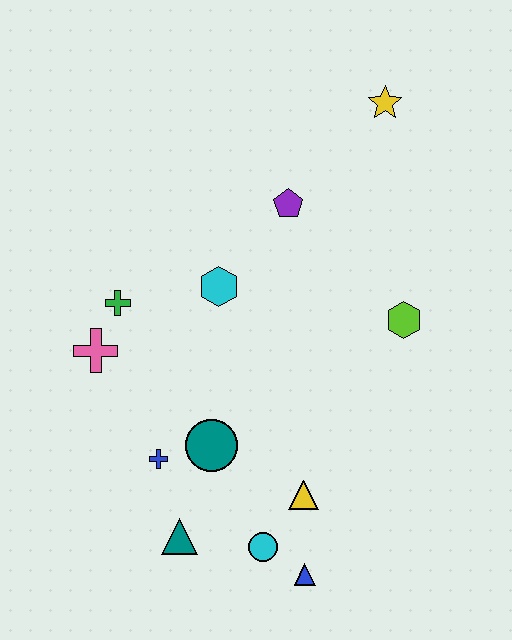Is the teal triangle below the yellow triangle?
Yes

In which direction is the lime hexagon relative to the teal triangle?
The lime hexagon is to the right of the teal triangle.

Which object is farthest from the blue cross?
The yellow star is farthest from the blue cross.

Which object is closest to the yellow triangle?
The cyan circle is closest to the yellow triangle.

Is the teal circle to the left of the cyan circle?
Yes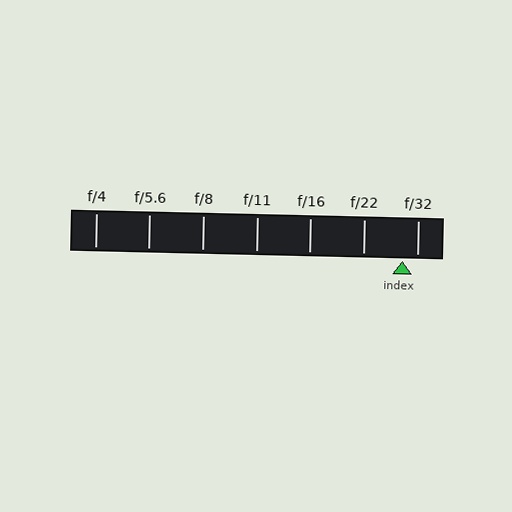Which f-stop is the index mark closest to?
The index mark is closest to f/32.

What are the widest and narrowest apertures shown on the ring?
The widest aperture shown is f/4 and the narrowest is f/32.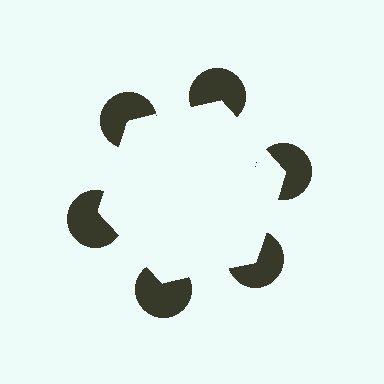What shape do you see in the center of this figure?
An illusory hexagon — its edges are inferred from the aligned wedge cuts in the pac-man discs, not physically drawn.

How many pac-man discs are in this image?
There are 6 — one at each vertex of the illusory hexagon.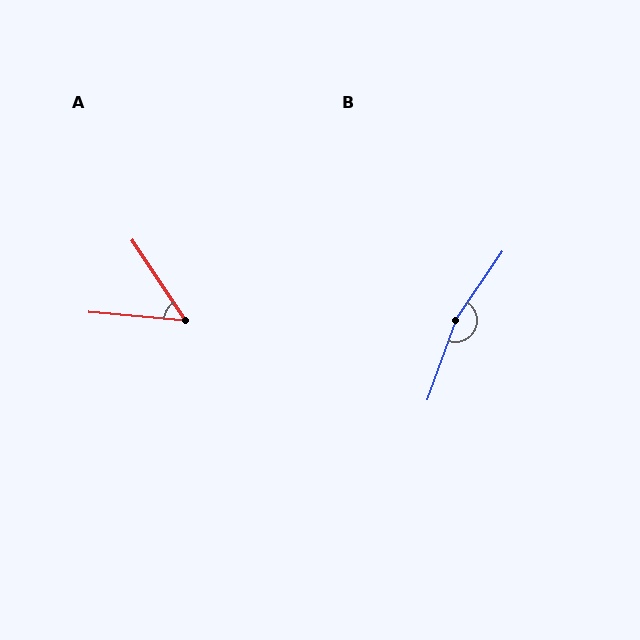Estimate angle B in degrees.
Approximately 165 degrees.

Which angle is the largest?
B, at approximately 165 degrees.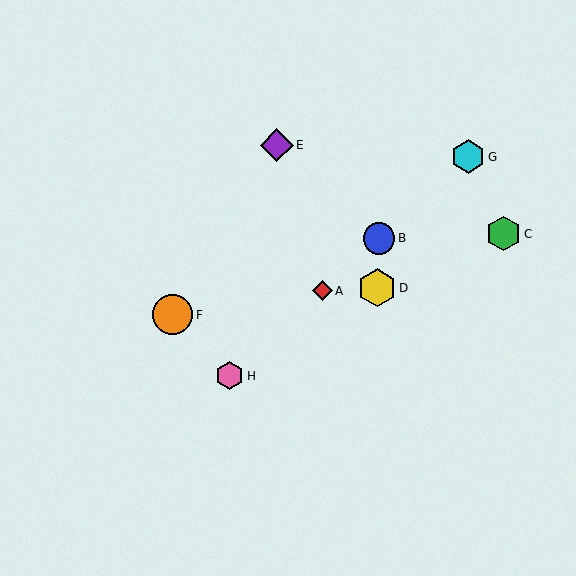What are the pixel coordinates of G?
Object G is at (468, 157).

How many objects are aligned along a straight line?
4 objects (A, B, G, H) are aligned along a straight line.